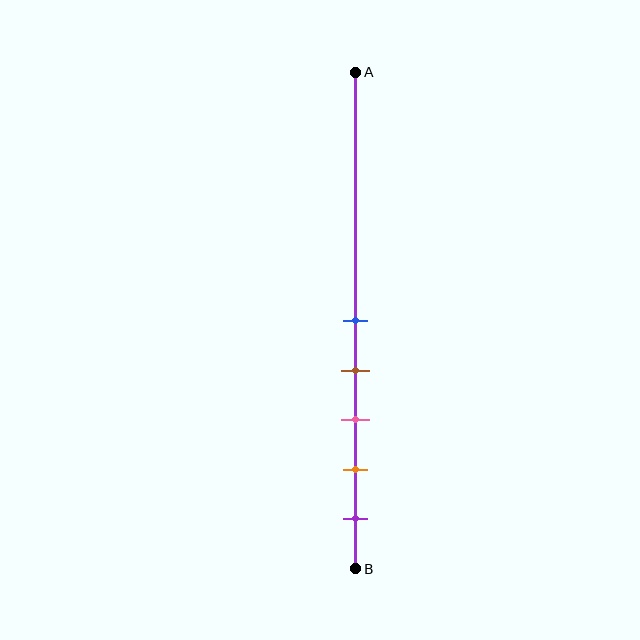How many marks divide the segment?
There are 5 marks dividing the segment.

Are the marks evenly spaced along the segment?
Yes, the marks are approximately evenly spaced.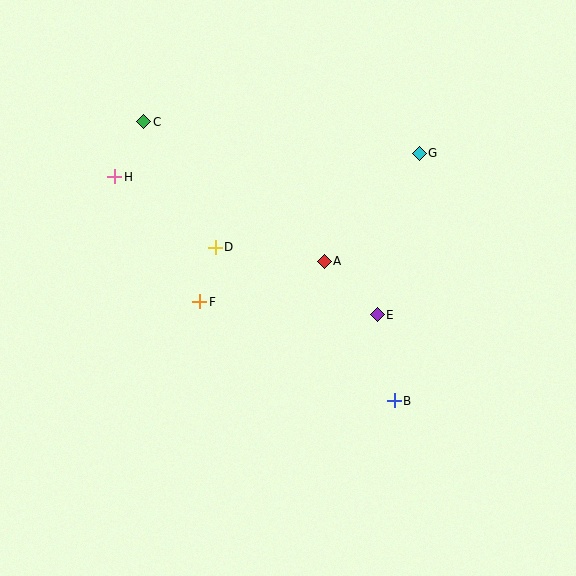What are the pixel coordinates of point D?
Point D is at (215, 247).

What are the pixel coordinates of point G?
Point G is at (419, 153).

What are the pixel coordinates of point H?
Point H is at (115, 177).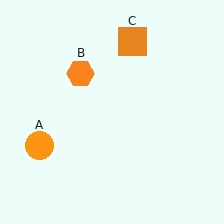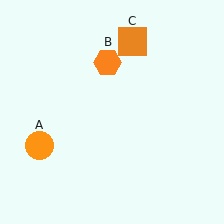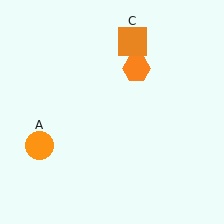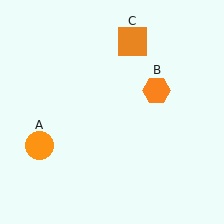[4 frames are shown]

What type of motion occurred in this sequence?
The orange hexagon (object B) rotated clockwise around the center of the scene.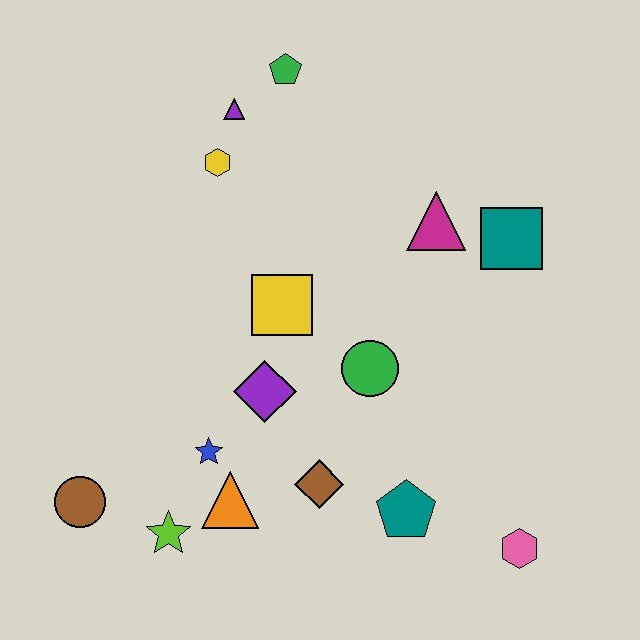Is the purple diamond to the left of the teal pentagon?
Yes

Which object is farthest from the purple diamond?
The green pentagon is farthest from the purple diamond.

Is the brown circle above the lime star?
Yes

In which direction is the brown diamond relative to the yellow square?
The brown diamond is below the yellow square.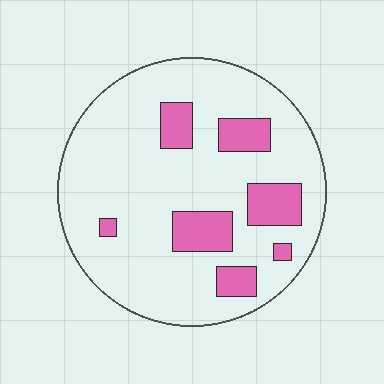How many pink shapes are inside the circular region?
7.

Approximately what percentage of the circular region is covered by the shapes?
Approximately 20%.